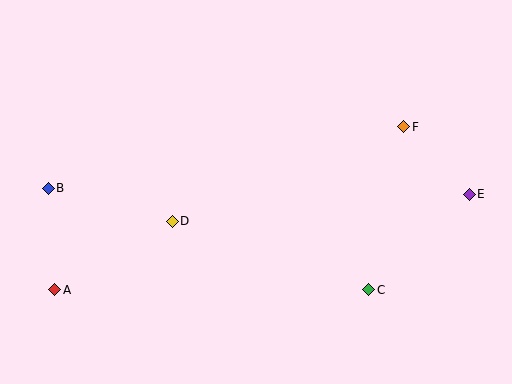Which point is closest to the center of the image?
Point D at (172, 221) is closest to the center.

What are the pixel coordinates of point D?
Point D is at (172, 221).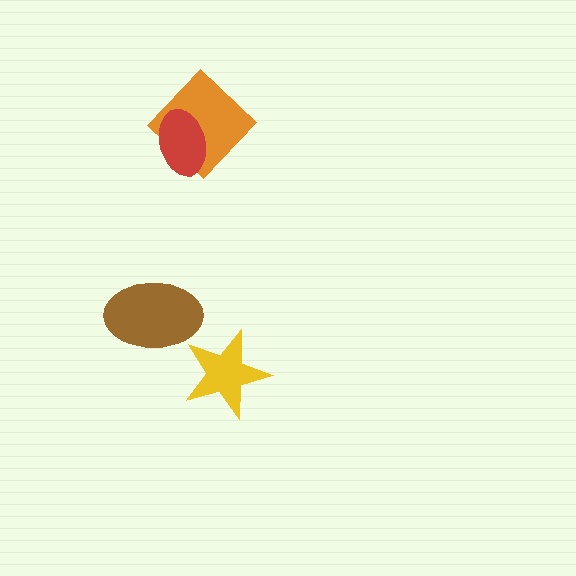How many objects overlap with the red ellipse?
1 object overlaps with the red ellipse.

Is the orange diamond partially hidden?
Yes, it is partially covered by another shape.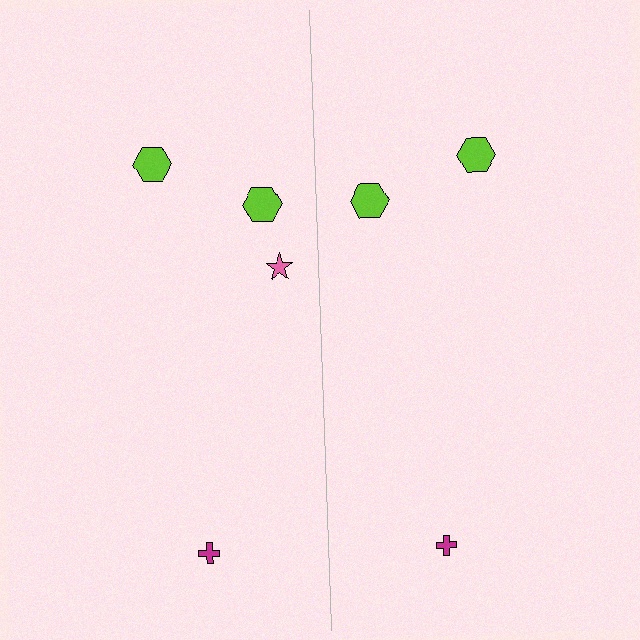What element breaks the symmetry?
A pink star is missing from the right side.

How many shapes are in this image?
There are 7 shapes in this image.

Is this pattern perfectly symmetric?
No, the pattern is not perfectly symmetric. A pink star is missing from the right side.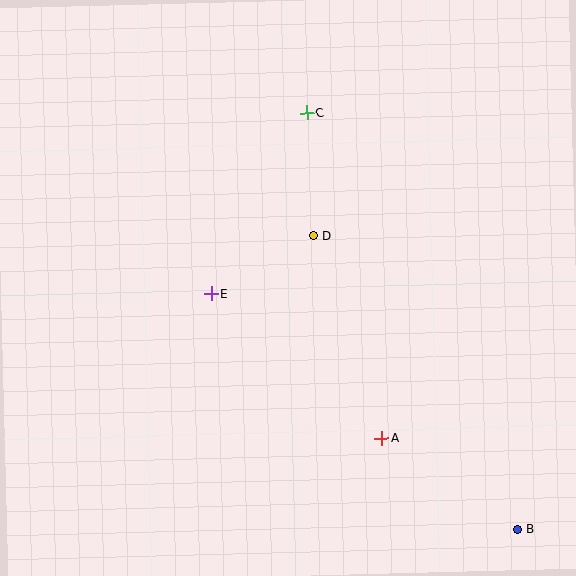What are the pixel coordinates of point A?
Point A is at (382, 438).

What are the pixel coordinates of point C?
Point C is at (307, 113).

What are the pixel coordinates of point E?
Point E is at (212, 294).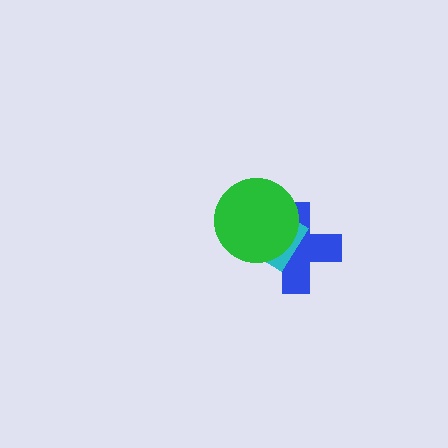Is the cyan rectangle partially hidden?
Yes, it is partially covered by another shape.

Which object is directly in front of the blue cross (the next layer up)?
The cyan rectangle is directly in front of the blue cross.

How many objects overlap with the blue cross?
2 objects overlap with the blue cross.